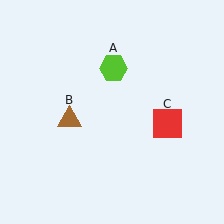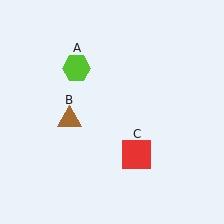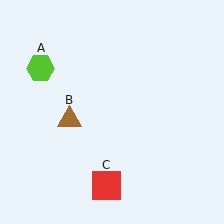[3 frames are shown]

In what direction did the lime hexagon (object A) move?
The lime hexagon (object A) moved left.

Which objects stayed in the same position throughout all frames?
Brown triangle (object B) remained stationary.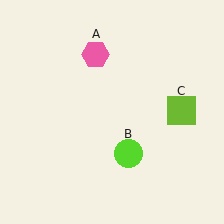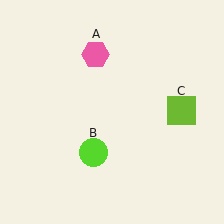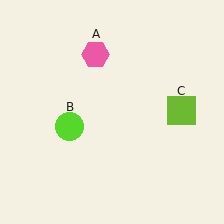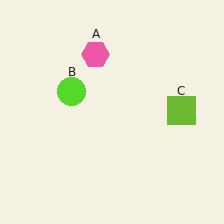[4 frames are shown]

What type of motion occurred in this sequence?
The lime circle (object B) rotated clockwise around the center of the scene.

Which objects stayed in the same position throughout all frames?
Pink hexagon (object A) and lime square (object C) remained stationary.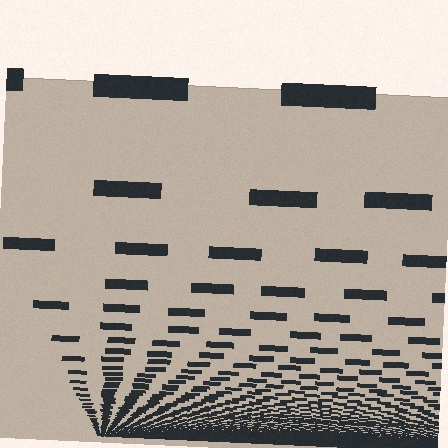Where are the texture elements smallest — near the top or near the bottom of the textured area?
Near the bottom.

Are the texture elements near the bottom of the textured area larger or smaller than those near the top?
Smaller. The gradient is inverted — elements near the bottom are smaller and denser.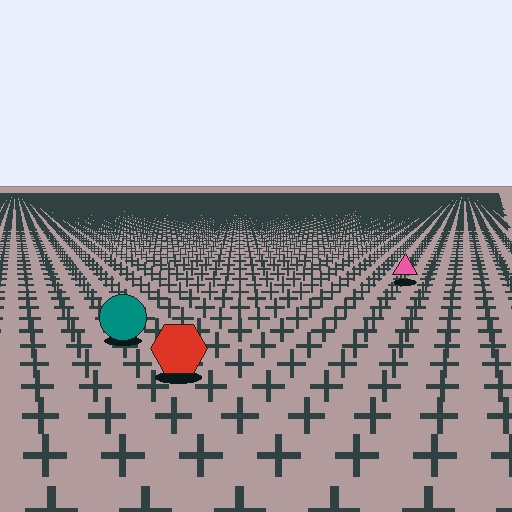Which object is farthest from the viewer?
The pink triangle is farthest from the viewer. It appears smaller and the ground texture around it is denser.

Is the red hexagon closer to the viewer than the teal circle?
Yes. The red hexagon is closer — you can tell from the texture gradient: the ground texture is coarser near it.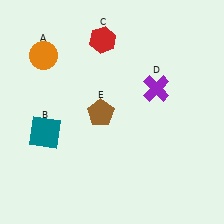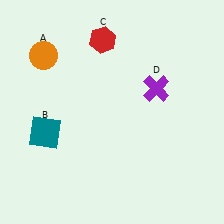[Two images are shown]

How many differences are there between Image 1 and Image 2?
There is 1 difference between the two images.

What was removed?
The brown pentagon (E) was removed in Image 2.